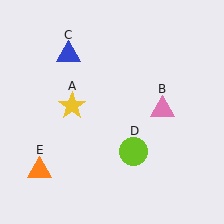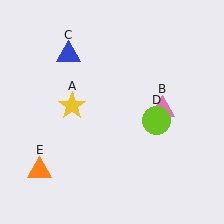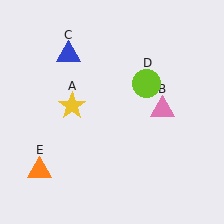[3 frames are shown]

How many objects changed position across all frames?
1 object changed position: lime circle (object D).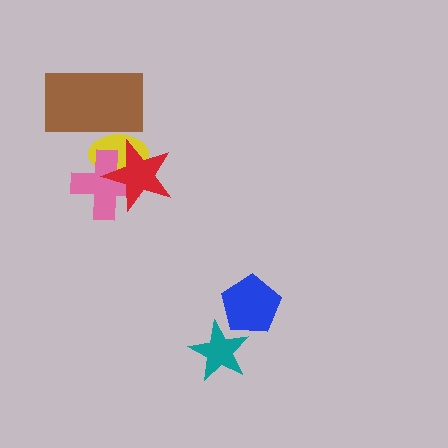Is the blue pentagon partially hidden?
Yes, it is partially covered by another shape.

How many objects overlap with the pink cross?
2 objects overlap with the pink cross.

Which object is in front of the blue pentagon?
The teal star is in front of the blue pentagon.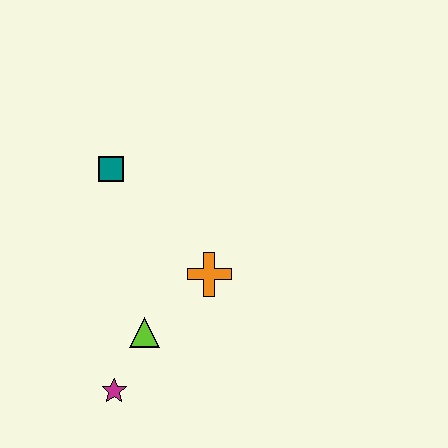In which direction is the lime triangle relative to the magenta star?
The lime triangle is above the magenta star.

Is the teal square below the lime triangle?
No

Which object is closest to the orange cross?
The lime triangle is closest to the orange cross.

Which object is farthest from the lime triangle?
The teal square is farthest from the lime triangle.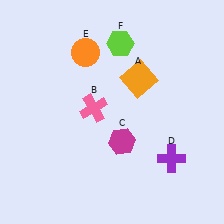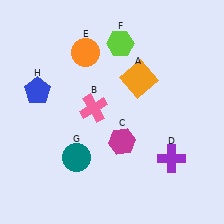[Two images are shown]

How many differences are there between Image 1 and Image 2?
There are 2 differences between the two images.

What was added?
A teal circle (G), a blue pentagon (H) were added in Image 2.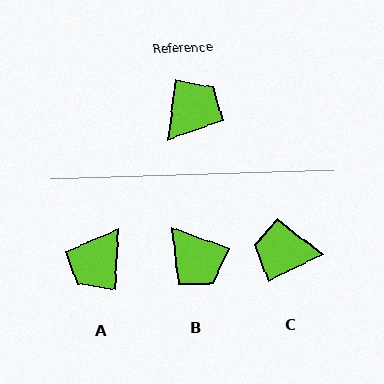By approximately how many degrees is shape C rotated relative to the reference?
Approximately 122 degrees counter-clockwise.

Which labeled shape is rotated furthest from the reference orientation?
A, about 176 degrees away.